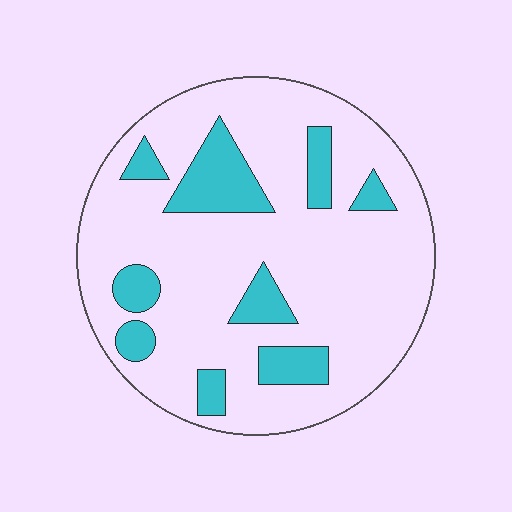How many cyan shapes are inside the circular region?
9.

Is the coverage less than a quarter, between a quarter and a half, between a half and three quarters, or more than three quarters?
Less than a quarter.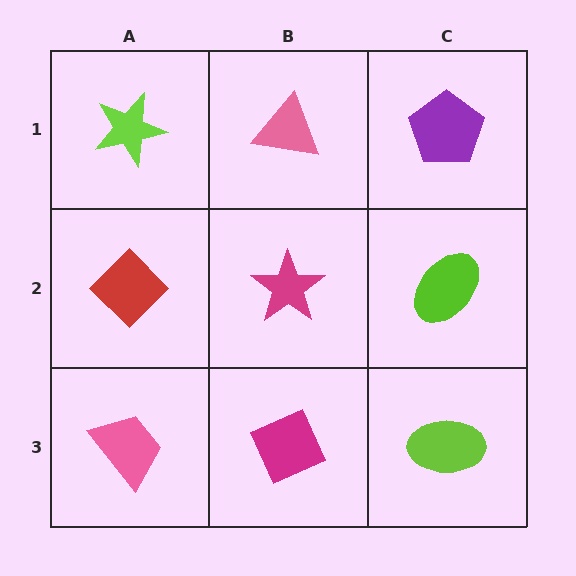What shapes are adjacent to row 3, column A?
A red diamond (row 2, column A), a magenta diamond (row 3, column B).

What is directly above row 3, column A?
A red diamond.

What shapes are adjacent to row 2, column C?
A purple pentagon (row 1, column C), a lime ellipse (row 3, column C), a magenta star (row 2, column B).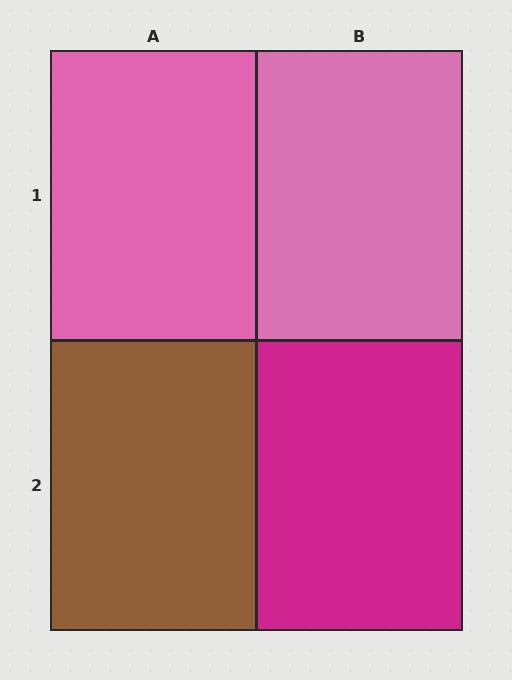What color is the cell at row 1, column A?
Pink.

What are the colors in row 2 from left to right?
Brown, magenta.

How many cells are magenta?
1 cell is magenta.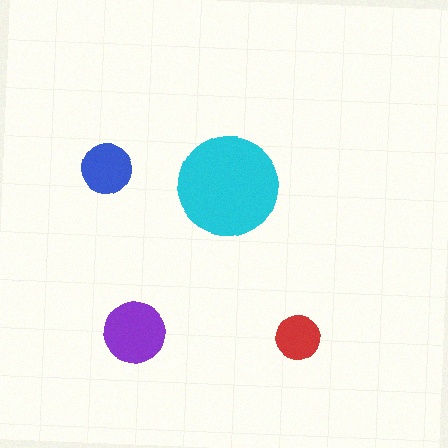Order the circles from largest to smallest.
the cyan one, the purple one, the blue one, the red one.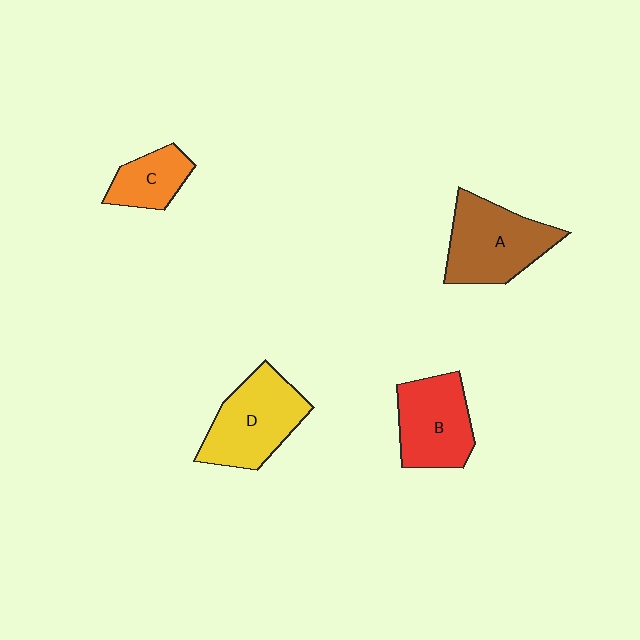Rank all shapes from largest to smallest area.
From largest to smallest: A (brown), D (yellow), B (red), C (orange).